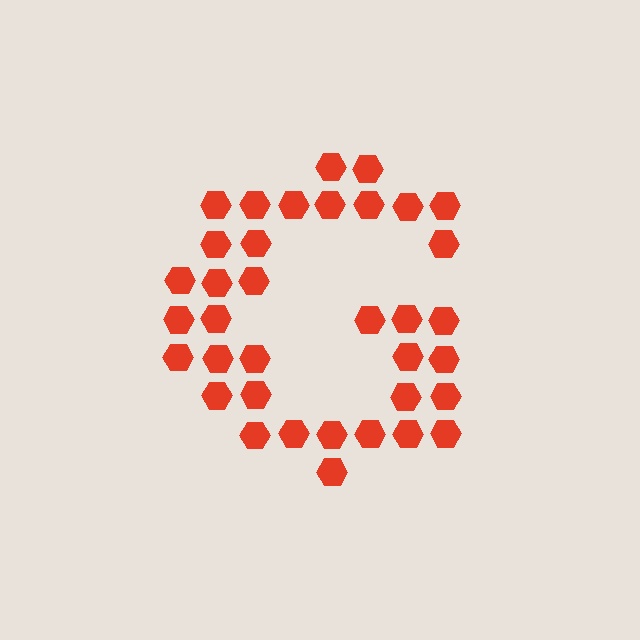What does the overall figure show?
The overall figure shows the letter G.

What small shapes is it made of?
It is made of small hexagons.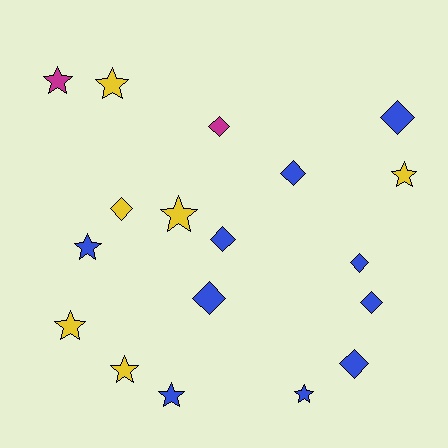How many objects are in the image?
There are 18 objects.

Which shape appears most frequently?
Star, with 9 objects.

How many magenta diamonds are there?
There is 1 magenta diamond.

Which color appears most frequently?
Blue, with 10 objects.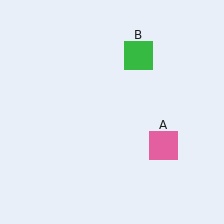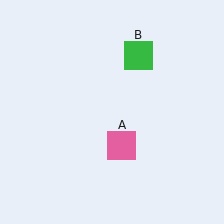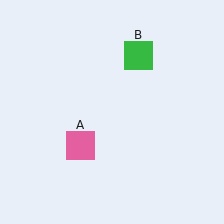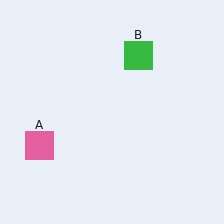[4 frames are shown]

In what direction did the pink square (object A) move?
The pink square (object A) moved left.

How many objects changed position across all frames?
1 object changed position: pink square (object A).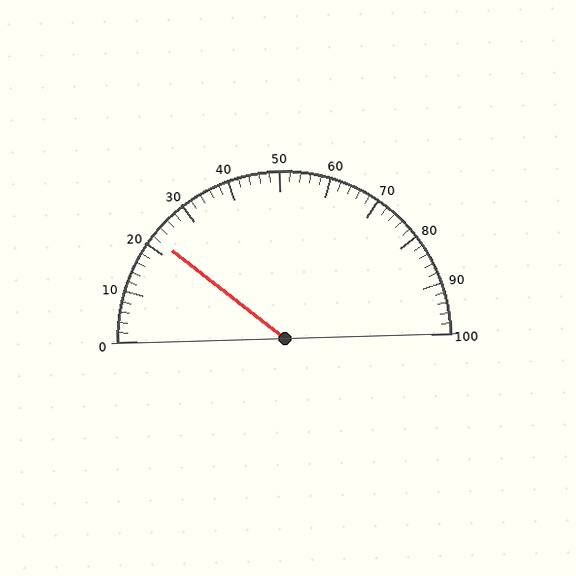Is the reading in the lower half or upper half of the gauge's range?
The reading is in the lower half of the range (0 to 100).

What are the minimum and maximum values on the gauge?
The gauge ranges from 0 to 100.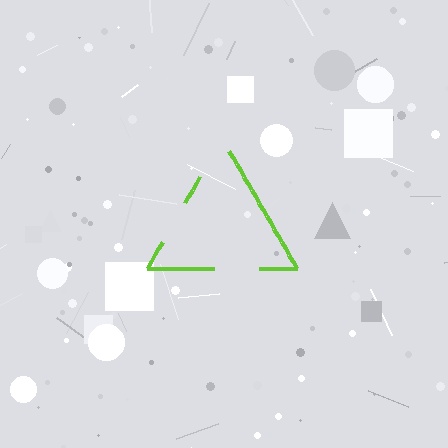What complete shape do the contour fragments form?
The contour fragments form a triangle.